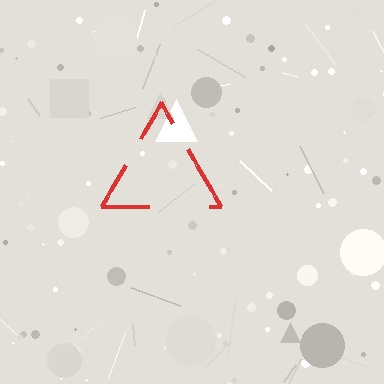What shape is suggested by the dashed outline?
The dashed outline suggests a triangle.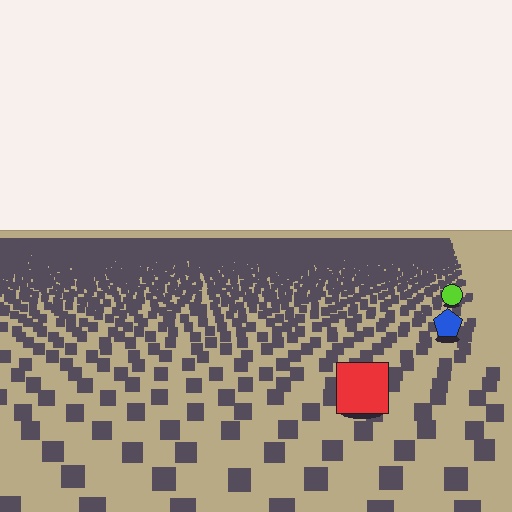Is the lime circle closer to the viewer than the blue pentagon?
No. The blue pentagon is closer — you can tell from the texture gradient: the ground texture is coarser near it.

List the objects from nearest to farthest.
From nearest to farthest: the red square, the blue pentagon, the lime circle.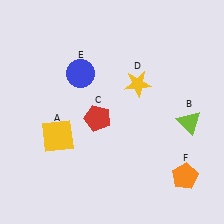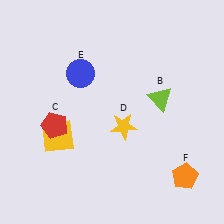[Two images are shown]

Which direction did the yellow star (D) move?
The yellow star (D) moved down.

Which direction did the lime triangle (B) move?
The lime triangle (B) moved left.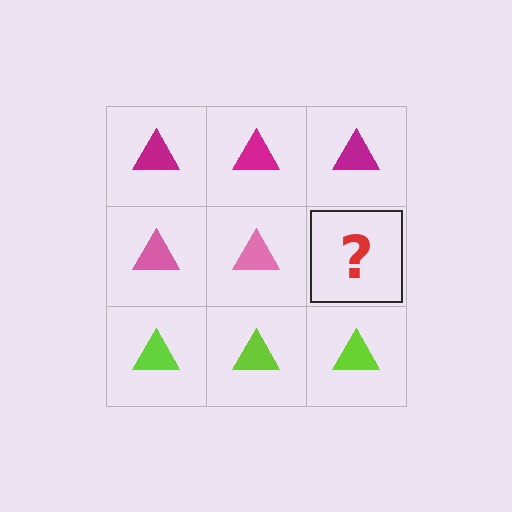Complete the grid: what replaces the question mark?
The question mark should be replaced with a pink triangle.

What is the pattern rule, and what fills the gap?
The rule is that each row has a consistent color. The gap should be filled with a pink triangle.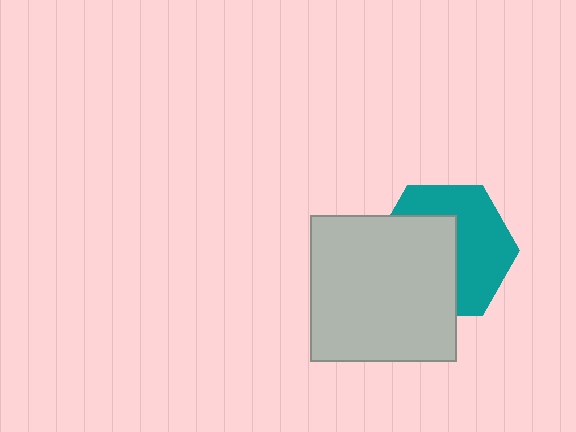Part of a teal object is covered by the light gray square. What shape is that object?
It is a hexagon.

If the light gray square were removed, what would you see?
You would see the complete teal hexagon.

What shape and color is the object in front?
The object in front is a light gray square.